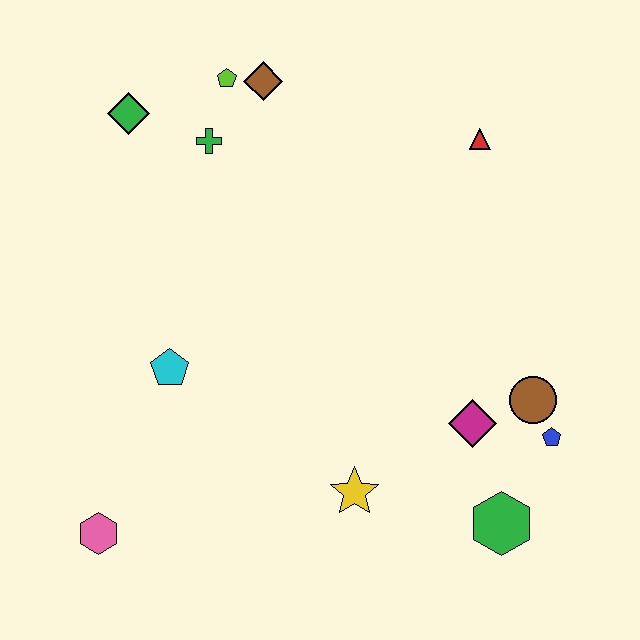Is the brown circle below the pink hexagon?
No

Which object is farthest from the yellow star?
The green diamond is farthest from the yellow star.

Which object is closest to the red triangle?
The brown diamond is closest to the red triangle.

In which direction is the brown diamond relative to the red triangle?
The brown diamond is to the left of the red triangle.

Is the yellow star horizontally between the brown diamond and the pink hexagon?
No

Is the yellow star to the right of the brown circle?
No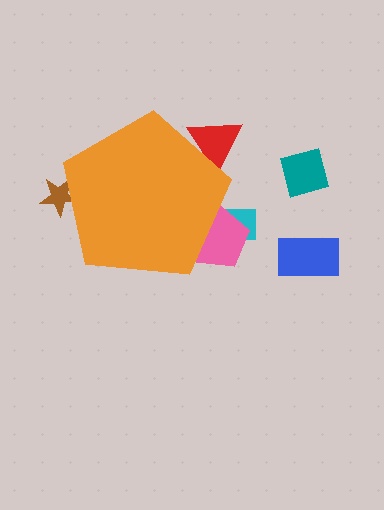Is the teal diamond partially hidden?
No, the teal diamond is fully visible.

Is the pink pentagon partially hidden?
Yes, the pink pentagon is partially hidden behind the orange pentagon.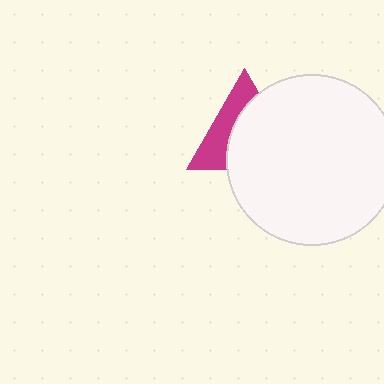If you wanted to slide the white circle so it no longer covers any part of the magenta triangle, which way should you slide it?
Slide it right — that is the most direct way to separate the two shapes.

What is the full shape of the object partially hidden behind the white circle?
The partially hidden object is a magenta triangle.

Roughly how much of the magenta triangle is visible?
A small part of it is visible (roughly 40%).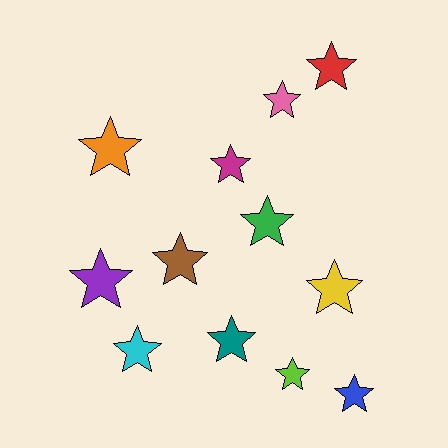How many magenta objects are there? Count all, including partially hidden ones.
There is 1 magenta object.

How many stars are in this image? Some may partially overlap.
There are 12 stars.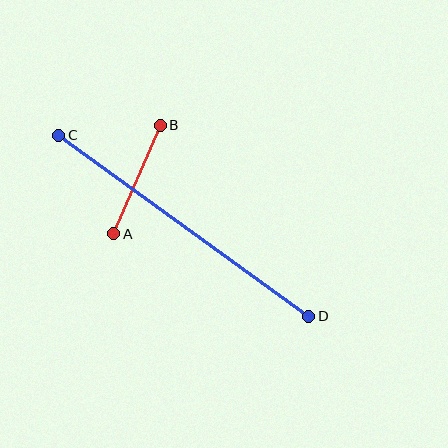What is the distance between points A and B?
The distance is approximately 118 pixels.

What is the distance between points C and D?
The distance is approximately 309 pixels.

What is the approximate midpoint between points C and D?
The midpoint is at approximately (184, 226) pixels.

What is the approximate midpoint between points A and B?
The midpoint is at approximately (137, 179) pixels.